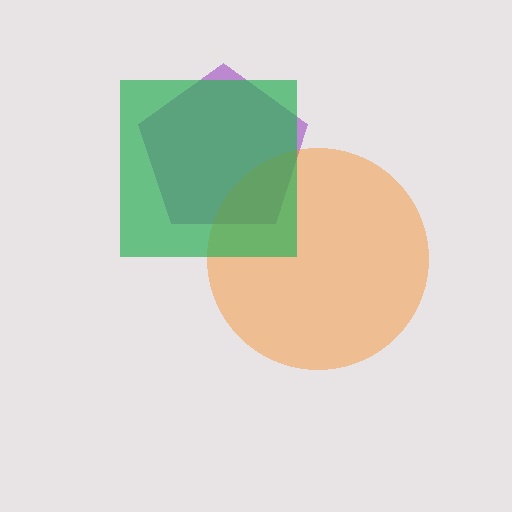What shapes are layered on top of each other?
The layered shapes are: a purple pentagon, an orange circle, a green square.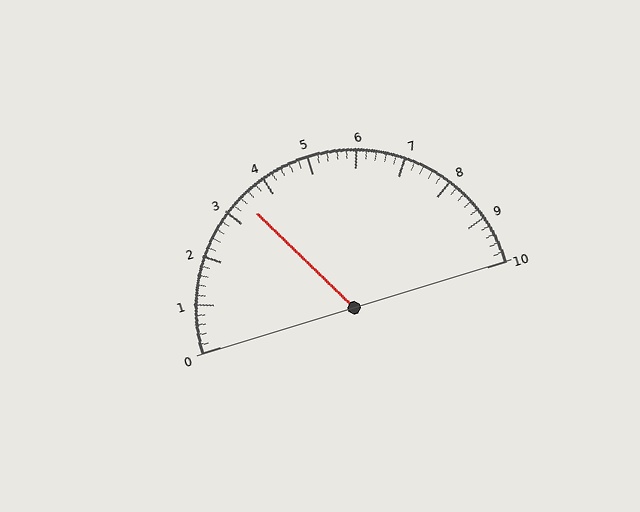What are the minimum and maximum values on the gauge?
The gauge ranges from 0 to 10.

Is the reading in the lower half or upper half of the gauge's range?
The reading is in the lower half of the range (0 to 10).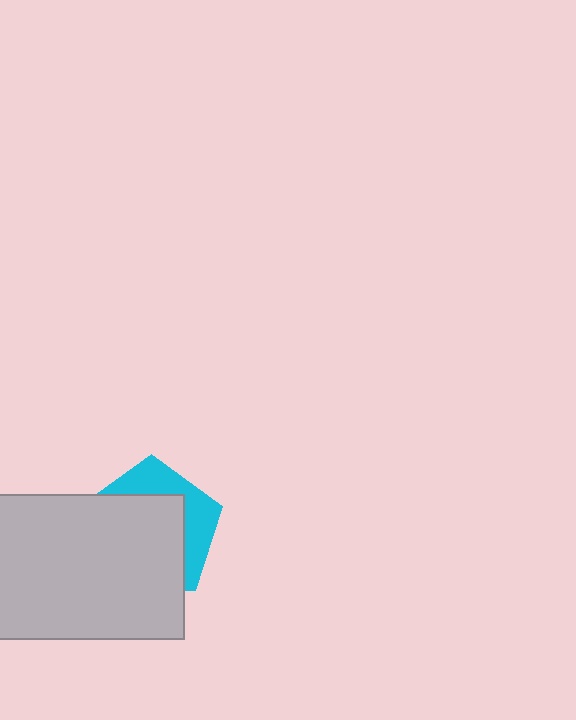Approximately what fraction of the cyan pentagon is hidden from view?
Roughly 67% of the cyan pentagon is hidden behind the light gray rectangle.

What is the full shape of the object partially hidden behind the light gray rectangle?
The partially hidden object is a cyan pentagon.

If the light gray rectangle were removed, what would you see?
You would see the complete cyan pentagon.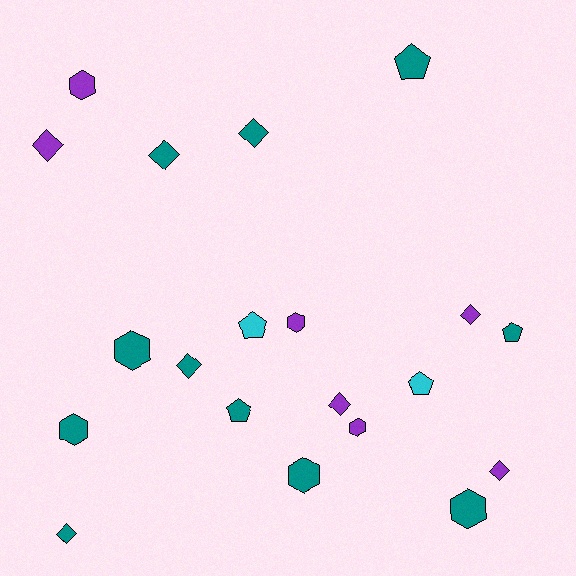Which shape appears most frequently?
Diamond, with 8 objects.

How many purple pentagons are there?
There are no purple pentagons.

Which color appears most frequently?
Teal, with 11 objects.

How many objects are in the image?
There are 20 objects.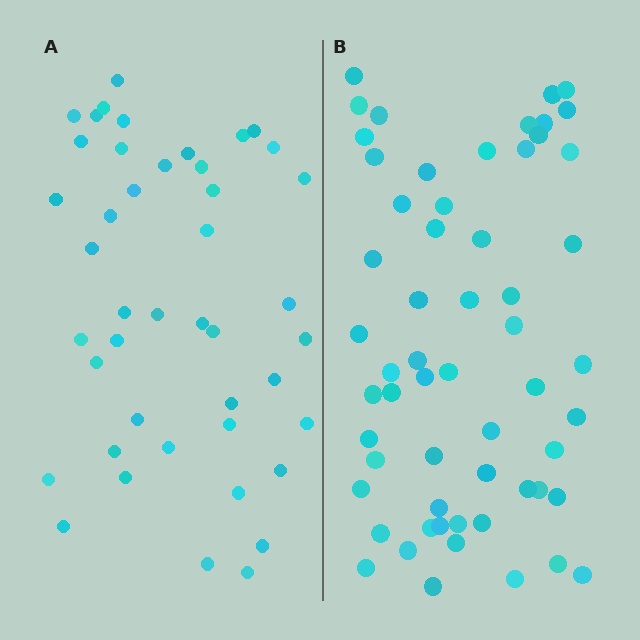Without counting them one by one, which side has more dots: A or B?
Region B (the right region) has more dots.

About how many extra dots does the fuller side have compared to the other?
Region B has approximately 15 more dots than region A.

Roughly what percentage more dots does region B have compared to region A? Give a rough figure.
About 30% more.